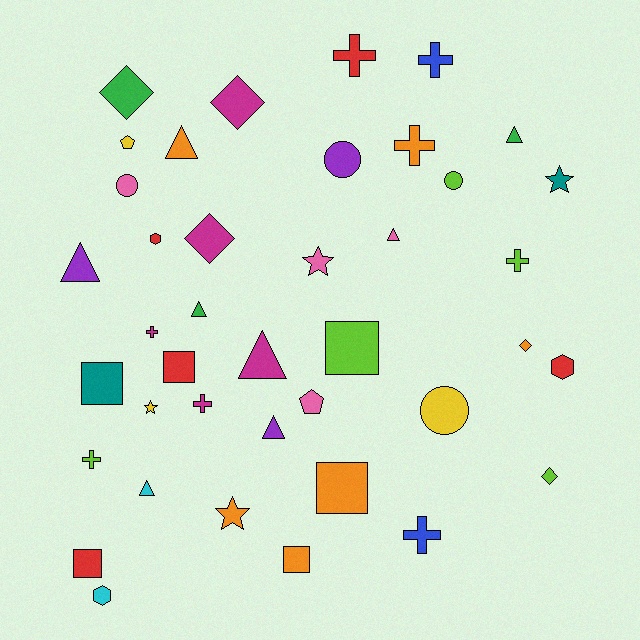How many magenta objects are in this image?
There are 5 magenta objects.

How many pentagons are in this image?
There are 2 pentagons.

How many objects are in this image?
There are 40 objects.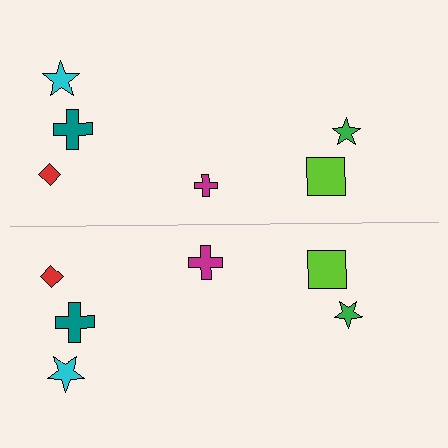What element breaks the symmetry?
The magenta cross on the bottom side has a different size than its mirror counterpart.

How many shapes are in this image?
There are 12 shapes in this image.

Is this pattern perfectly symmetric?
No, the pattern is not perfectly symmetric. The magenta cross on the bottom side has a different size than its mirror counterpart.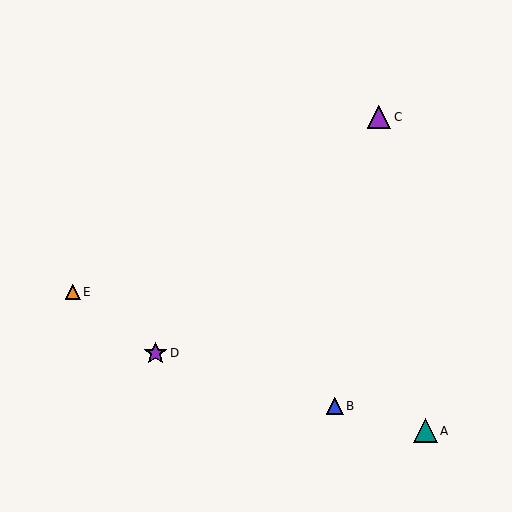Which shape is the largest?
The teal triangle (labeled A) is the largest.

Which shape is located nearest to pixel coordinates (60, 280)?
The orange triangle (labeled E) at (73, 292) is nearest to that location.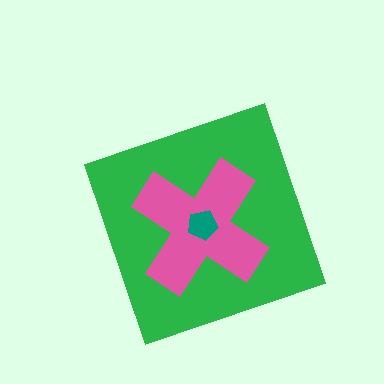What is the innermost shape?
The teal pentagon.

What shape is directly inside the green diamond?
The pink cross.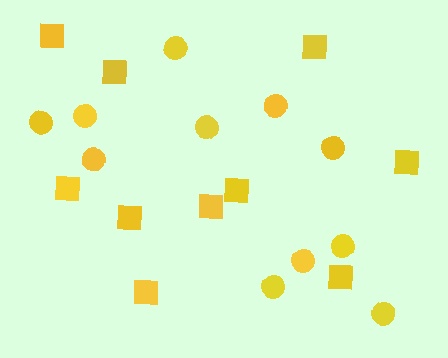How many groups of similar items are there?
There are 2 groups: one group of circles (11) and one group of squares (10).